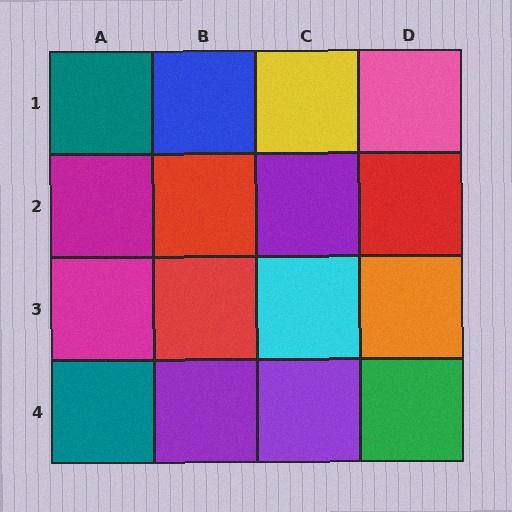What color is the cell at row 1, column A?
Teal.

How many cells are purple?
3 cells are purple.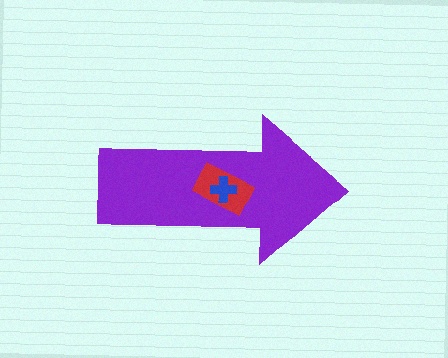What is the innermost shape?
The blue cross.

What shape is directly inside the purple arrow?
The red rectangle.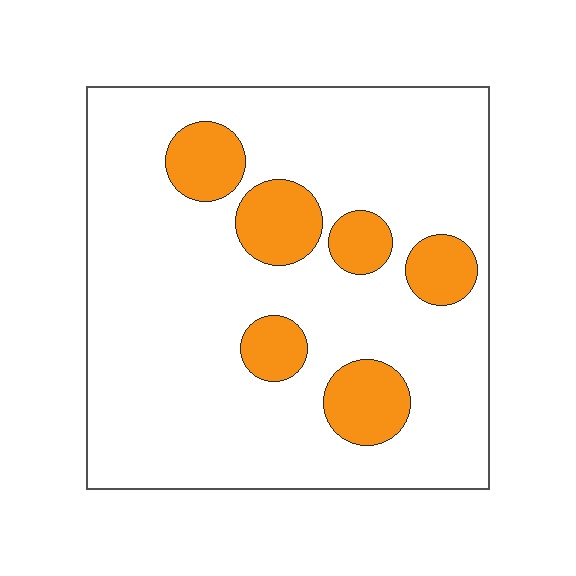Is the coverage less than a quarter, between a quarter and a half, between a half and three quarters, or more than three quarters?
Less than a quarter.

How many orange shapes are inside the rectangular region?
6.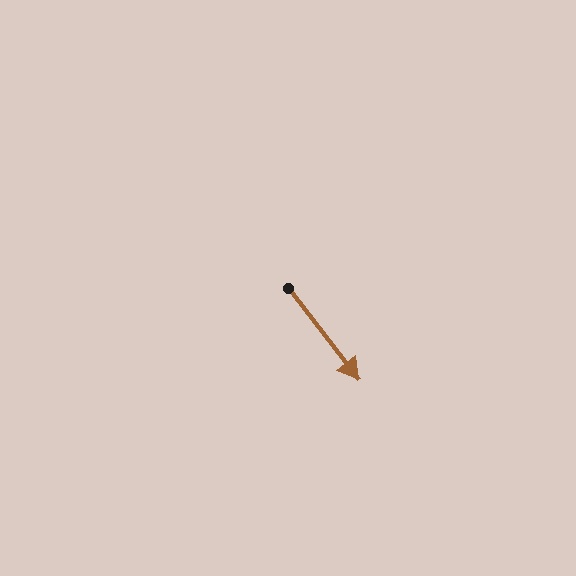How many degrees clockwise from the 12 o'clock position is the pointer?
Approximately 142 degrees.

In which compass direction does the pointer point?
Southeast.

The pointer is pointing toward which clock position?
Roughly 5 o'clock.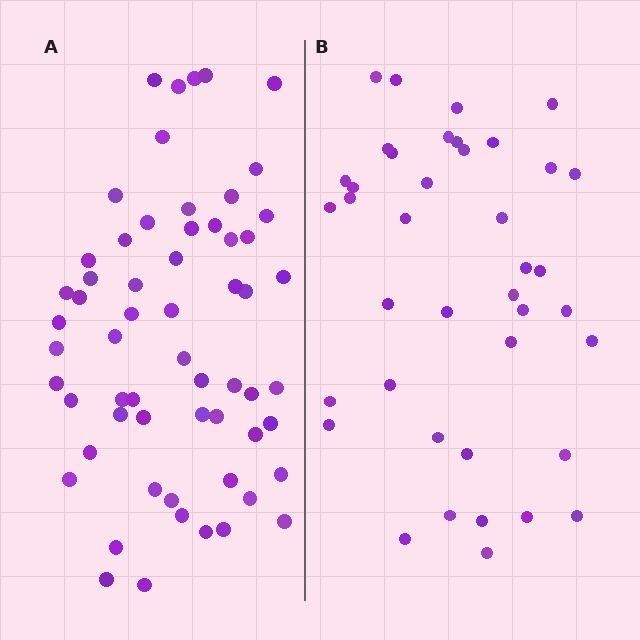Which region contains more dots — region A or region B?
Region A (the left region) has more dots.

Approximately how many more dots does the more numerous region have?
Region A has approximately 20 more dots than region B.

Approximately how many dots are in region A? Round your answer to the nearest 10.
About 60 dots.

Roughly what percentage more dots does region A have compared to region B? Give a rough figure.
About 50% more.